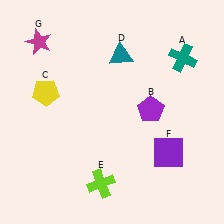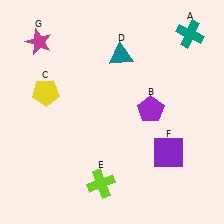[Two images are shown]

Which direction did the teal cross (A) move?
The teal cross (A) moved up.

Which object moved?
The teal cross (A) moved up.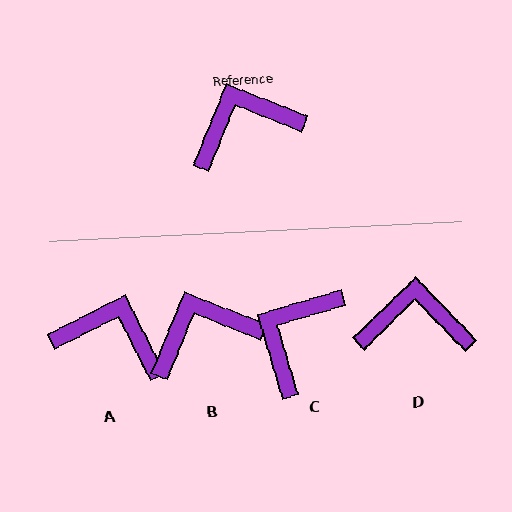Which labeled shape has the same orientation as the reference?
B.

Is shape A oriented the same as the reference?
No, it is off by about 41 degrees.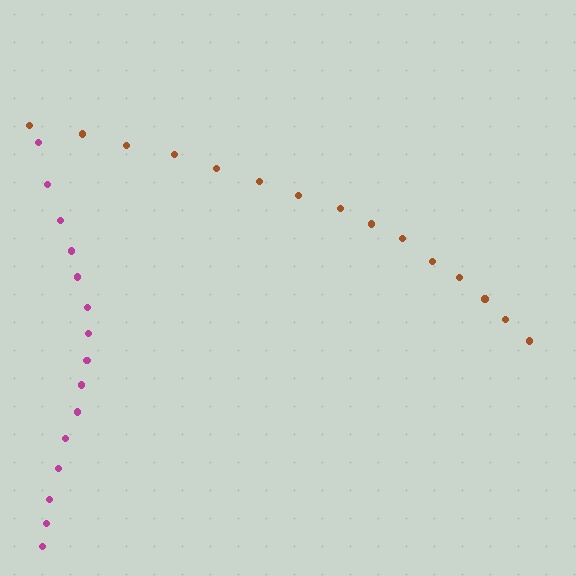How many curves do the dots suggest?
There are 2 distinct paths.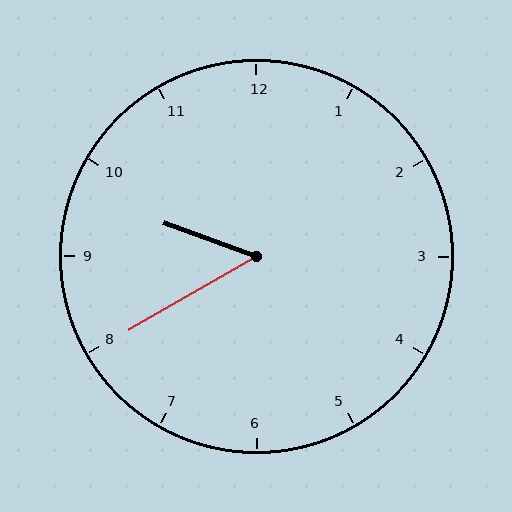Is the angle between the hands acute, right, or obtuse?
It is acute.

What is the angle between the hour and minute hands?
Approximately 50 degrees.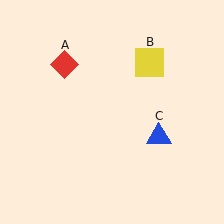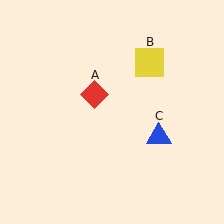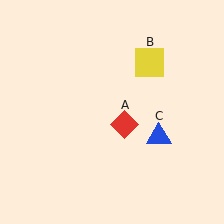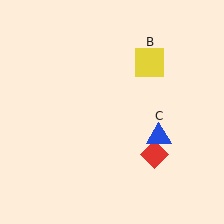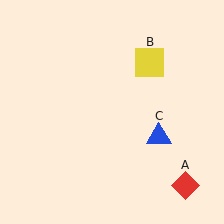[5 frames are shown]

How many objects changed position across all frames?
1 object changed position: red diamond (object A).